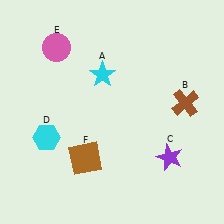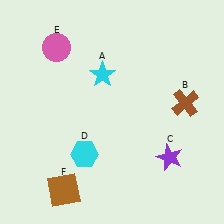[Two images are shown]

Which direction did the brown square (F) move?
The brown square (F) moved down.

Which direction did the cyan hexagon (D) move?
The cyan hexagon (D) moved right.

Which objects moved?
The objects that moved are: the cyan hexagon (D), the brown square (F).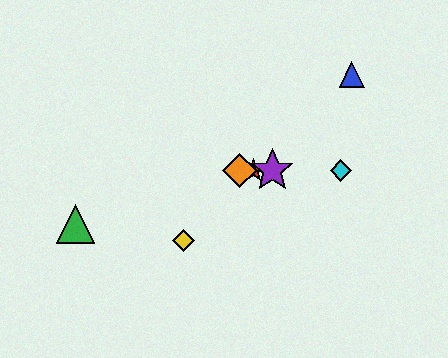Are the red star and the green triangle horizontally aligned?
No, the red star is at y≈171 and the green triangle is at y≈224.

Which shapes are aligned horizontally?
The red star, the purple star, the orange diamond, the cyan diamond are aligned horizontally.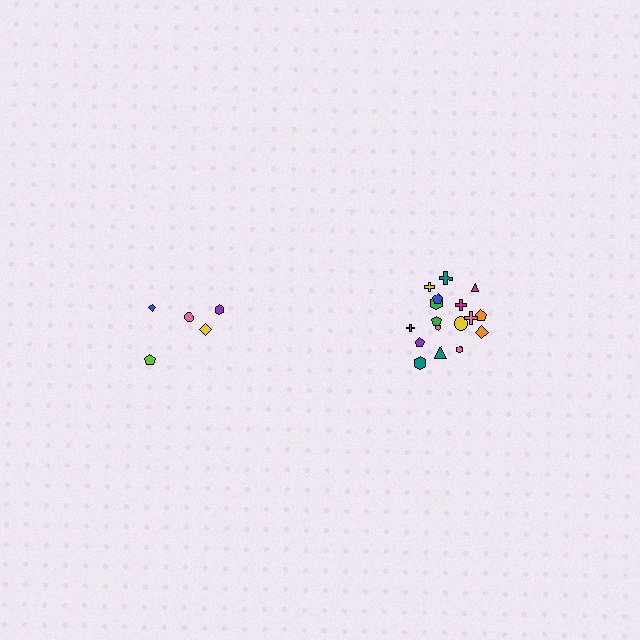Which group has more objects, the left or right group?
The right group.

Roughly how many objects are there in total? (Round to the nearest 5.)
Roughly 25 objects in total.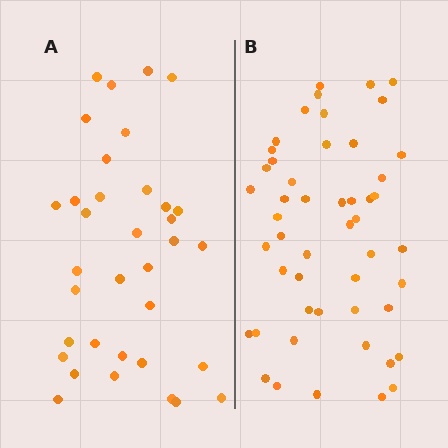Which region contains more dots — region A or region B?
Region B (the right region) has more dots.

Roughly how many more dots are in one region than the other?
Region B has approximately 15 more dots than region A.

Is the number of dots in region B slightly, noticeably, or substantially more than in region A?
Region B has noticeably more, but not dramatically so. The ratio is roughly 1.4 to 1.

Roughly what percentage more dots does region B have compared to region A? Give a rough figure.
About 45% more.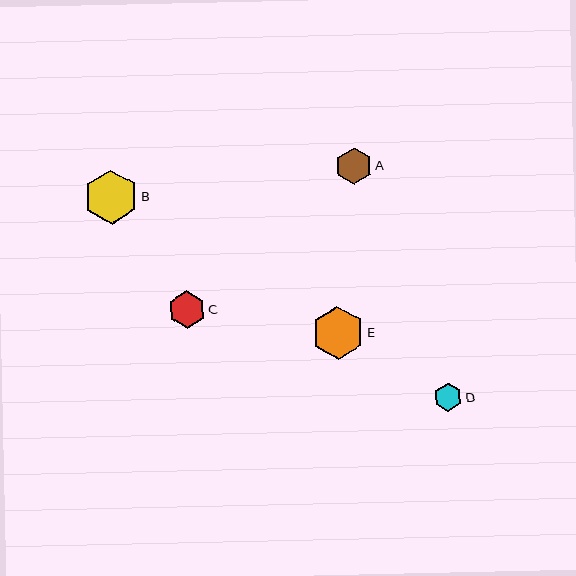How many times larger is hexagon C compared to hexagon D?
Hexagon C is approximately 1.3 times the size of hexagon D.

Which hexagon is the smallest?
Hexagon D is the smallest with a size of approximately 28 pixels.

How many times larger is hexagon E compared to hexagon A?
Hexagon E is approximately 1.4 times the size of hexagon A.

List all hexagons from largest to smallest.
From largest to smallest: B, E, C, A, D.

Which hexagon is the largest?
Hexagon B is the largest with a size of approximately 54 pixels.